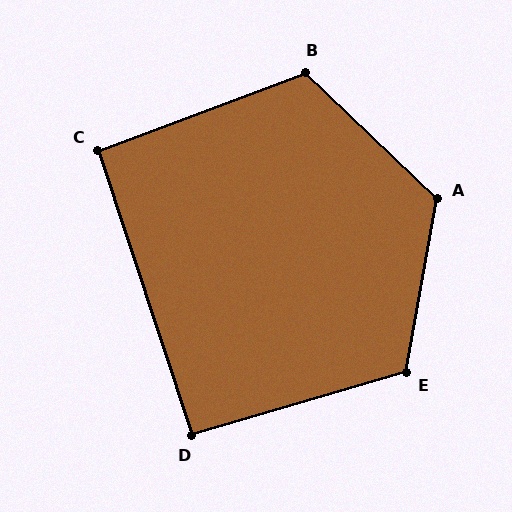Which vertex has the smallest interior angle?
D, at approximately 92 degrees.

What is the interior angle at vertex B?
Approximately 116 degrees (obtuse).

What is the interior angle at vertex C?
Approximately 92 degrees (approximately right).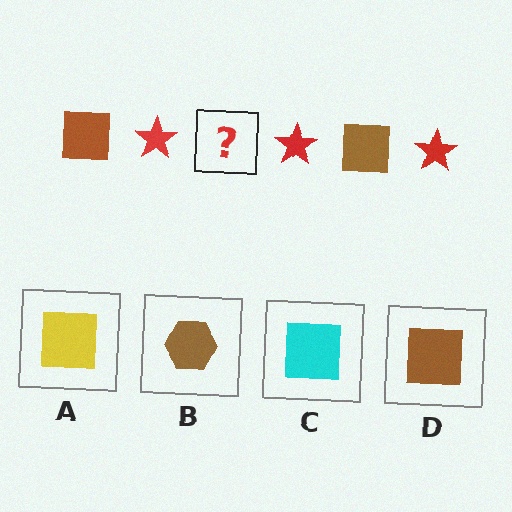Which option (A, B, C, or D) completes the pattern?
D.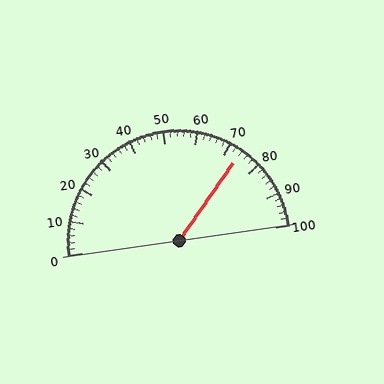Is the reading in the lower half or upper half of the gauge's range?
The reading is in the upper half of the range (0 to 100).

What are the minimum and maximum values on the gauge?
The gauge ranges from 0 to 100.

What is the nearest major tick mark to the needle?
The nearest major tick mark is 70.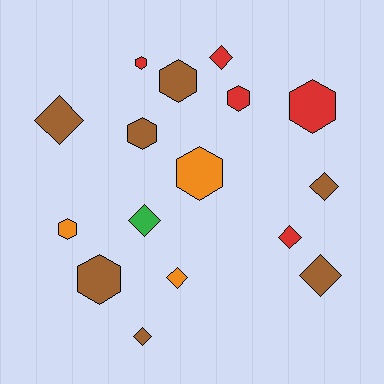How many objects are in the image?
There are 16 objects.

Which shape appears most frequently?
Diamond, with 8 objects.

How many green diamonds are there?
There is 1 green diamond.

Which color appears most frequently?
Brown, with 7 objects.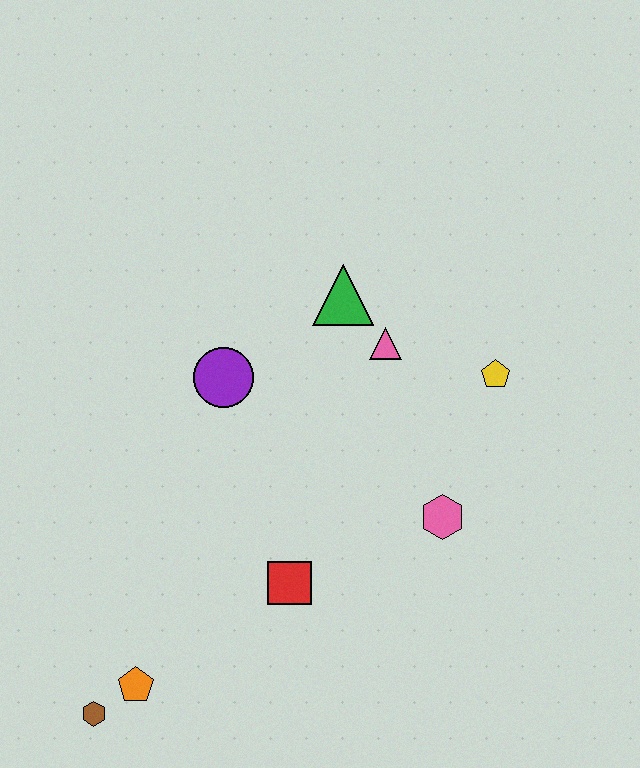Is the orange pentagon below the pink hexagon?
Yes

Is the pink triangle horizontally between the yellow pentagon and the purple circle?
Yes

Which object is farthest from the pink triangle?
The brown hexagon is farthest from the pink triangle.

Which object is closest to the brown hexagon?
The orange pentagon is closest to the brown hexagon.